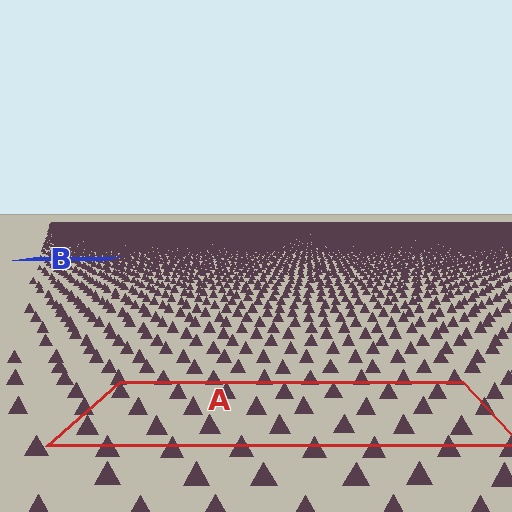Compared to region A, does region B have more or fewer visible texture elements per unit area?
Region B has more texture elements per unit area — they are packed more densely because it is farther away.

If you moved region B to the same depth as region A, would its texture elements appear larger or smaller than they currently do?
They would appear larger. At a closer depth, the same texture elements are projected at a bigger on-screen size.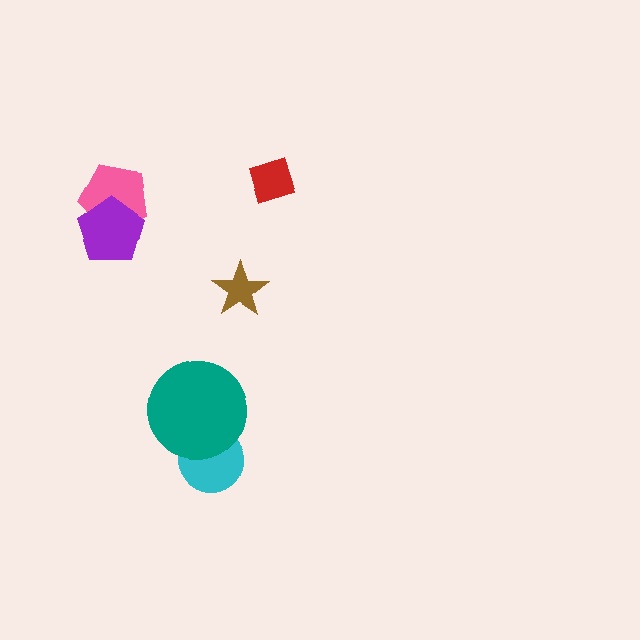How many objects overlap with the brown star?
0 objects overlap with the brown star.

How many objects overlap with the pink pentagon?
1 object overlaps with the pink pentagon.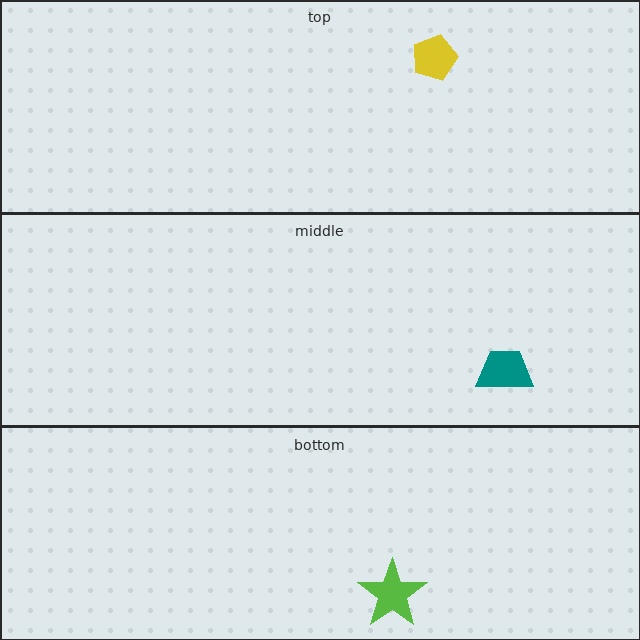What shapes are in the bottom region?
The lime star.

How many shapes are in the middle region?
1.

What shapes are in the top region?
The yellow pentagon.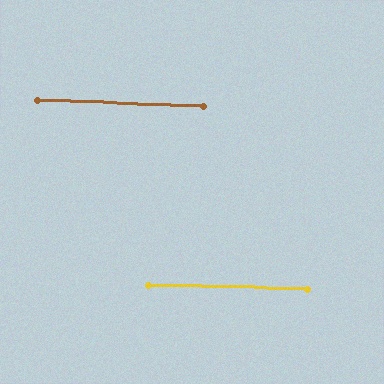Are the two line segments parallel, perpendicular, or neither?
Parallel — their directions differ by only 1.0°.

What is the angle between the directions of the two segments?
Approximately 1 degree.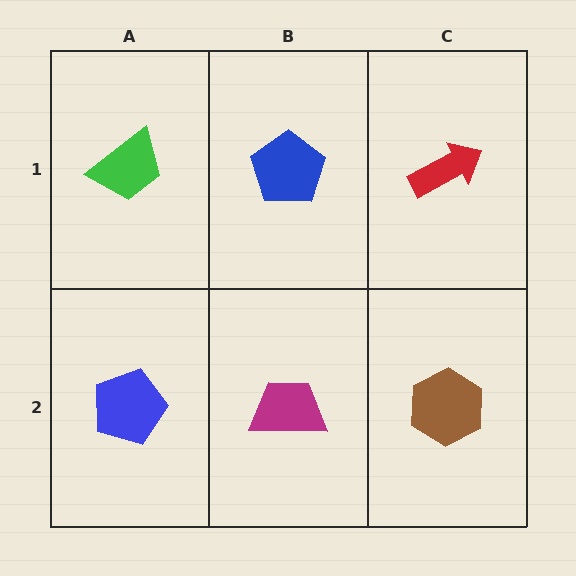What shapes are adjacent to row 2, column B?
A blue pentagon (row 1, column B), a blue pentagon (row 2, column A), a brown hexagon (row 2, column C).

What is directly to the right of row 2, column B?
A brown hexagon.